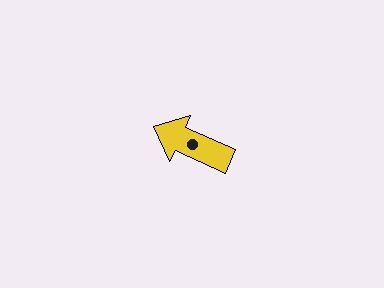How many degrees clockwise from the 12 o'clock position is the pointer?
Approximately 294 degrees.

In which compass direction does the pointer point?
Northwest.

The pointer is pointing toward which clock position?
Roughly 10 o'clock.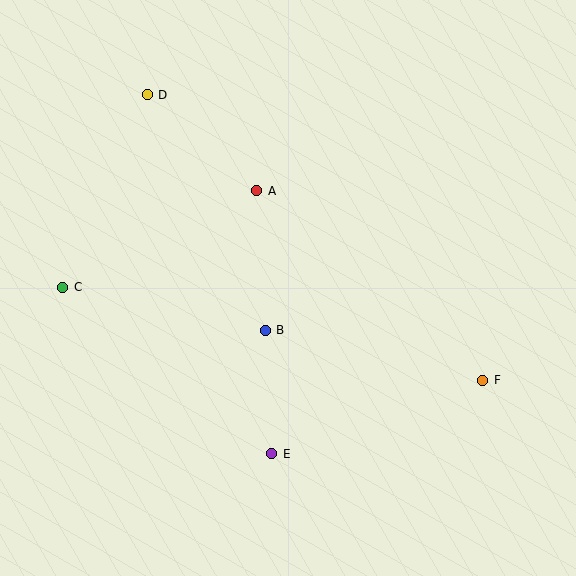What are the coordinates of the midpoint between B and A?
The midpoint between B and A is at (261, 261).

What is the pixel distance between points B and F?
The distance between B and F is 223 pixels.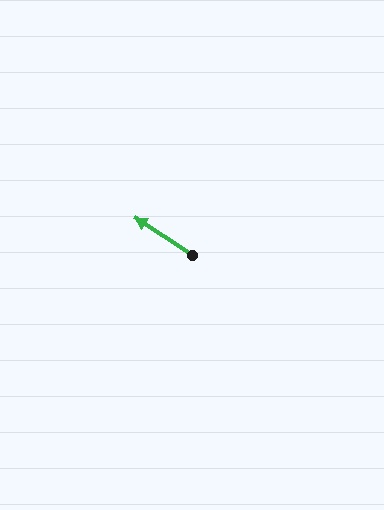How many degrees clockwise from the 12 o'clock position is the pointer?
Approximately 303 degrees.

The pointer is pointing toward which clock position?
Roughly 10 o'clock.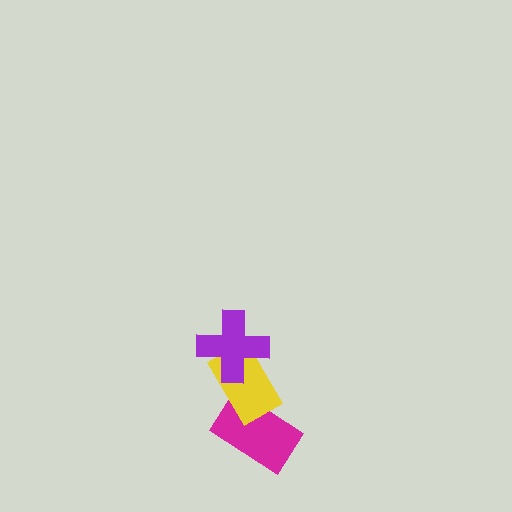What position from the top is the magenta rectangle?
The magenta rectangle is 3rd from the top.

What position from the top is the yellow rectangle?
The yellow rectangle is 2nd from the top.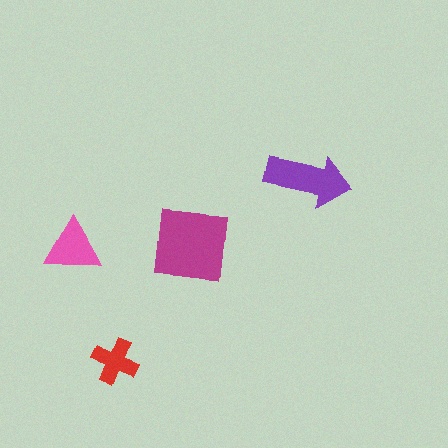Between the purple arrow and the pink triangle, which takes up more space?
The purple arrow.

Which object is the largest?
The magenta square.